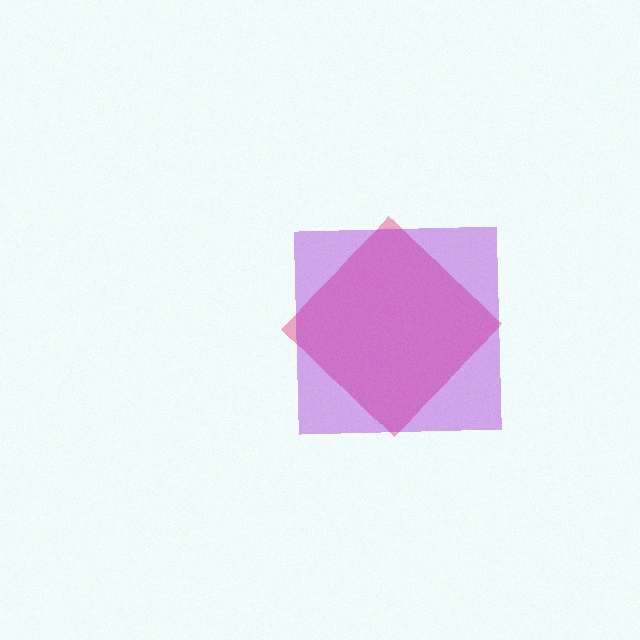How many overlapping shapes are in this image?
There are 2 overlapping shapes in the image.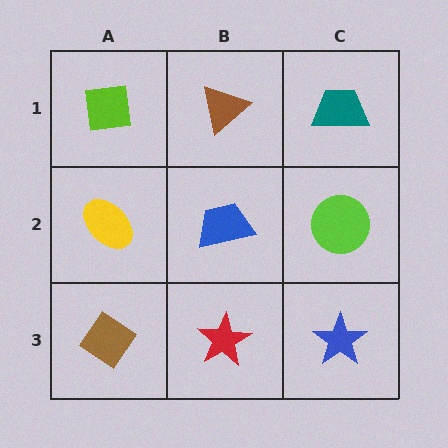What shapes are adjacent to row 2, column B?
A brown triangle (row 1, column B), a red star (row 3, column B), a yellow ellipse (row 2, column A), a lime circle (row 2, column C).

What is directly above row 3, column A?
A yellow ellipse.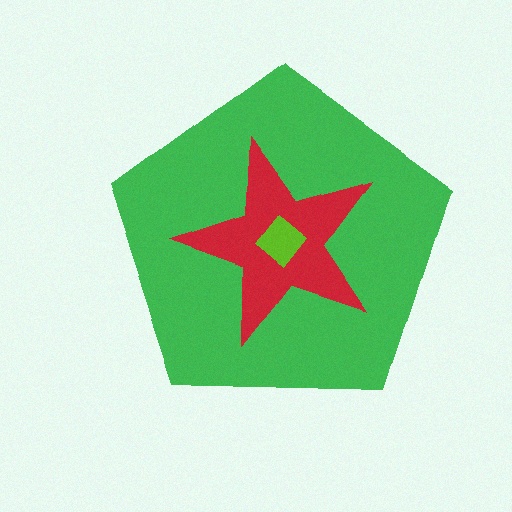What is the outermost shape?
The green pentagon.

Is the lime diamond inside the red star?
Yes.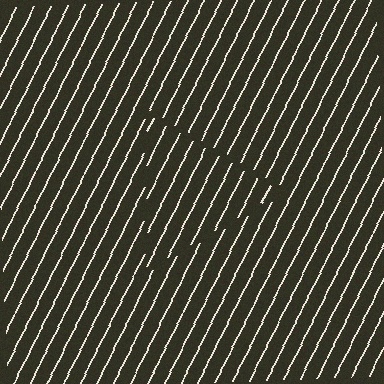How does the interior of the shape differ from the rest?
The interior of the shape contains the same grating, shifted by half a period — the contour is defined by the phase discontinuity where line-ends from the inner and outer gratings abut.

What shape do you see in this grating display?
An illusory triangle. The interior of the shape contains the same grating, shifted by half a period — the contour is defined by the phase discontinuity where line-ends from the inner and outer gratings abut.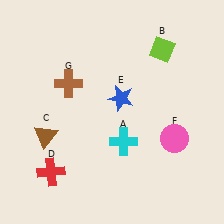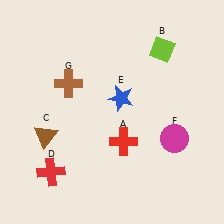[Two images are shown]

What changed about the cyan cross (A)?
In Image 1, A is cyan. In Image 2, it changed to red.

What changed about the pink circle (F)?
In Image 1, F is pink. In Image 2, it changed to magenta.